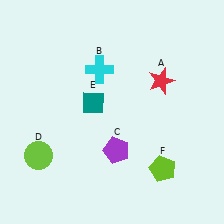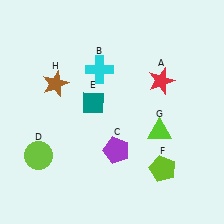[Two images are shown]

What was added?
A lime triangle (G), a brown star (H) were added in Image 2.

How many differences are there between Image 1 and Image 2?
There are 2 differences between the two images.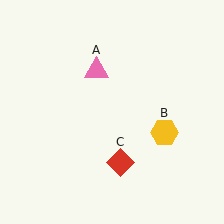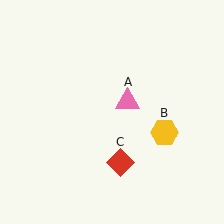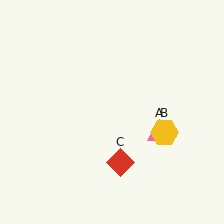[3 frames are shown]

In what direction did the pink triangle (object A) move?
The pink triangle (object A) moved down and to the right.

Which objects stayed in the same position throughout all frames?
Yellow hexagon (object B) and red diamond (object C) remained stationary.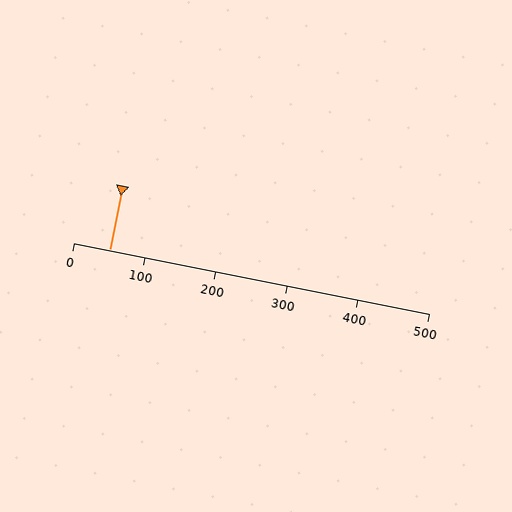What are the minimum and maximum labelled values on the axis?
The axis runs from 0 to 500.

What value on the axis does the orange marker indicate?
The marker indicates approximately 50.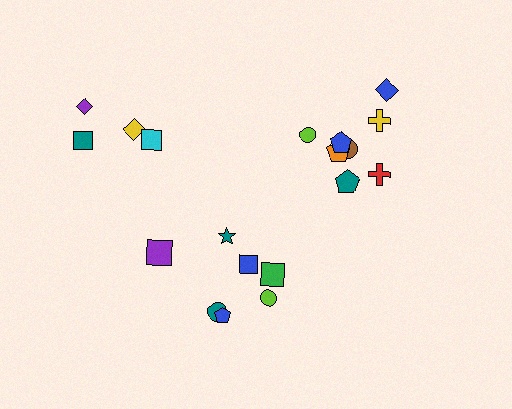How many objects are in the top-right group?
There are 8 objects.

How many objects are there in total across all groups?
There are 19 objects.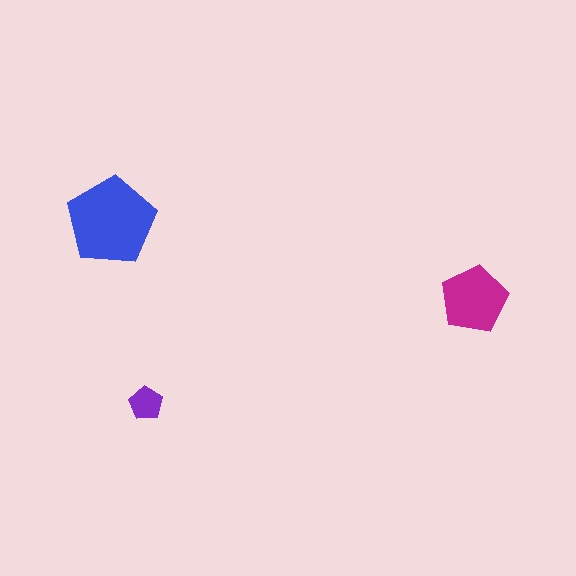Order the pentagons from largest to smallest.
the blue one, the magenta one, the purple one.